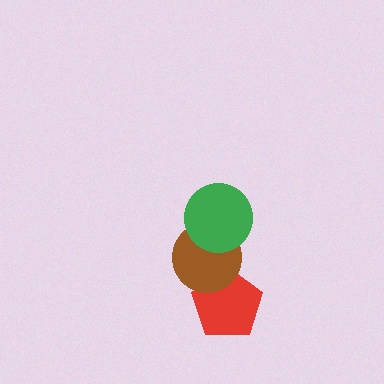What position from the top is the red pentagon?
The red pentagon is 3rd from the top.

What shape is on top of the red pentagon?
The brown circle is on top of the red pentagon.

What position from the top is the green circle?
The green circle is 1st from the top.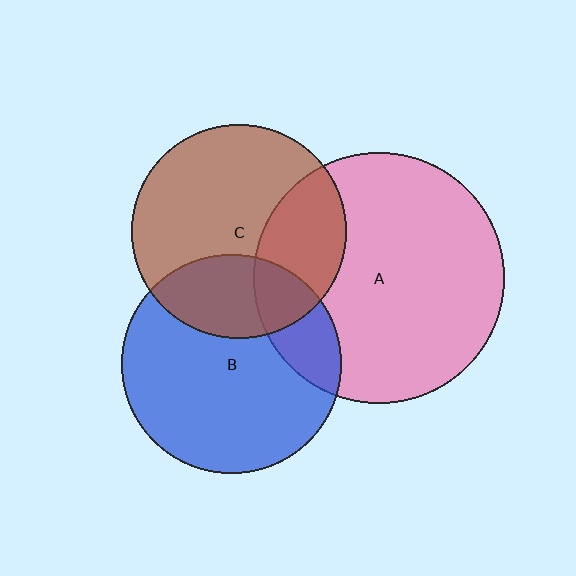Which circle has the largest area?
Circle A (pink).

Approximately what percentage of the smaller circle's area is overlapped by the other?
Approximately 30%.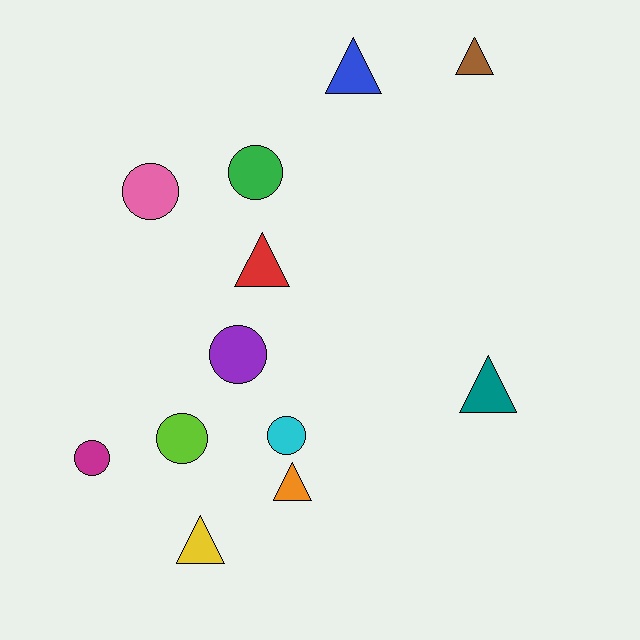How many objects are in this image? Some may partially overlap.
There are 12 objects.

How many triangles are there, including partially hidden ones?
There are 6 triangles.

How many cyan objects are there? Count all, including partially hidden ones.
There is 1 cyan object.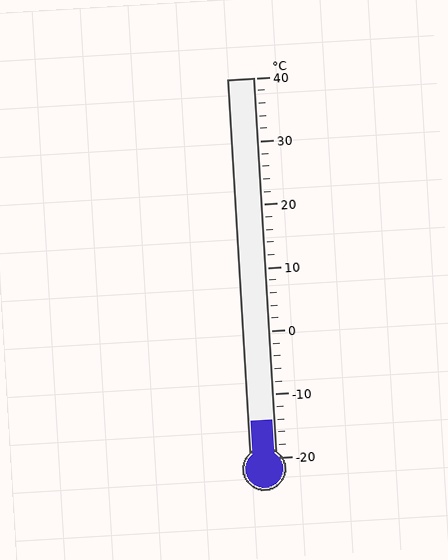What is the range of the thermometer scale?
The thermometer scale ranges from -20°C to 40°C.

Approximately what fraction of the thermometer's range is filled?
The thermometer is filled to approximately 10% of its range.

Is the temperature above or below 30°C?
The temperature is below 30°C.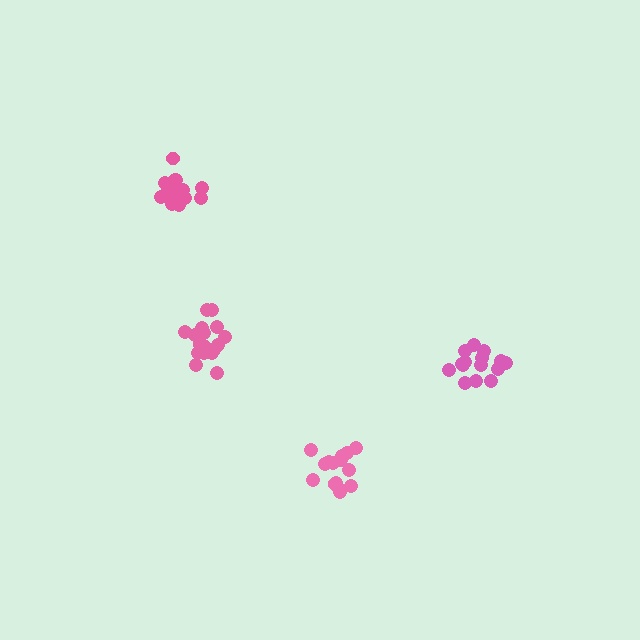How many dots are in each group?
Group 1: 15 dots, Group 2: 15 dots, Group 3: 17 dots, Group 4: 19 dots (66 total).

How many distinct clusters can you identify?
There are 4 distinct clusters.